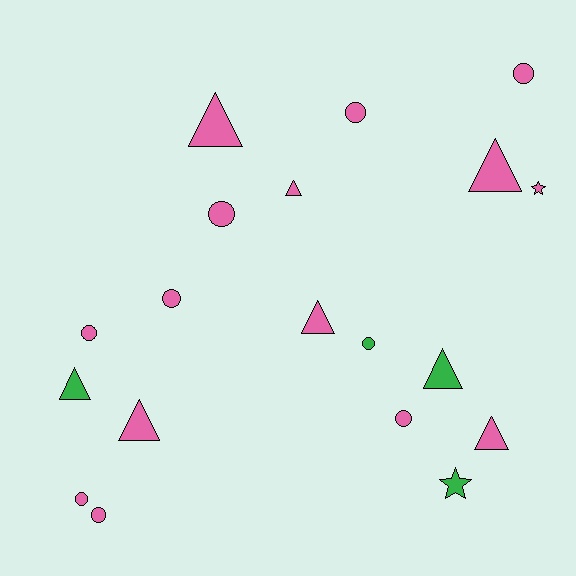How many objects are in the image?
There are 19 objects.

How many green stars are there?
There is 1 green star.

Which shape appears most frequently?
Circle, with 9 objects.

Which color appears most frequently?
Pink, with 15 objects.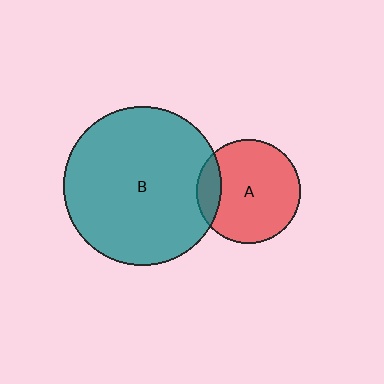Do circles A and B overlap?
Yes.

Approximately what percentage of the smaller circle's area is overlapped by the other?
Approximately 15%.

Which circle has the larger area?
Circle B (teal).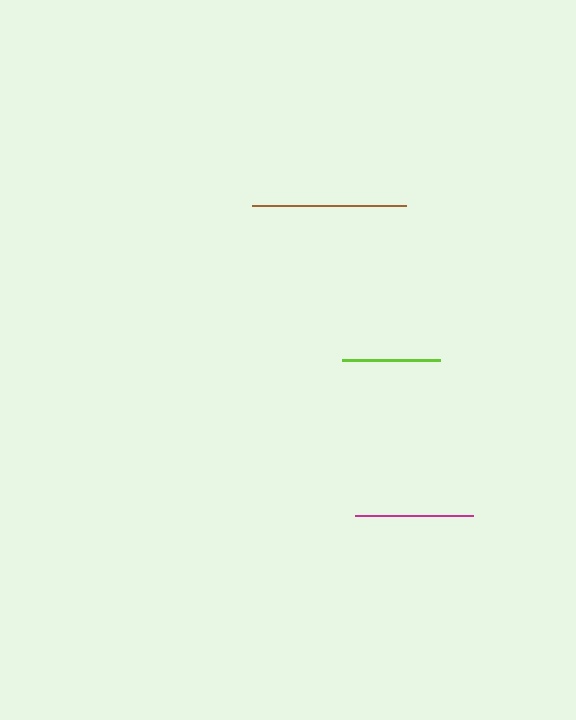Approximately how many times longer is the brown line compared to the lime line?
The brown line is approximately 1.6 times the length of the lime line.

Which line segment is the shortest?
The lime line is the shortest at approximately 98 pixels.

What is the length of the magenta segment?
The magenta segment is approximately 119 pixels long.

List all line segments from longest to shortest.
From longest to shortest: brown, magenta, lime.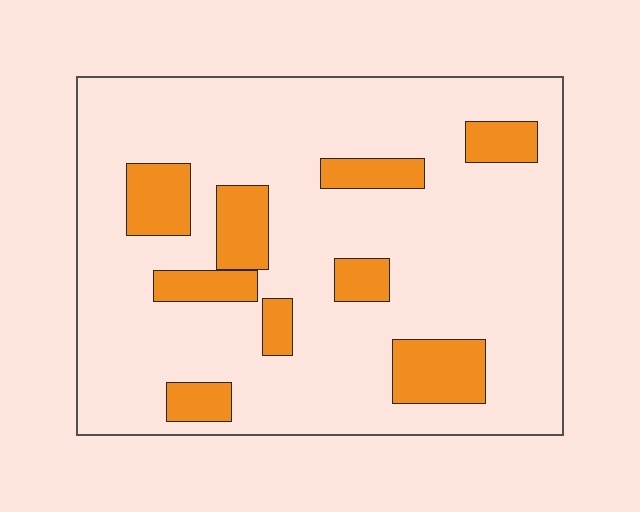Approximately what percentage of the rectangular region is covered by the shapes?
Approximately 20%.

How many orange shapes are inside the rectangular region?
9.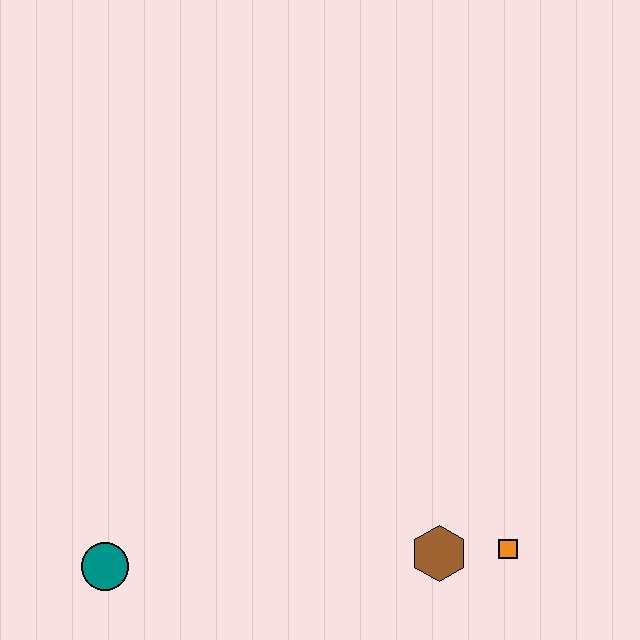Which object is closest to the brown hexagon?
The orange square is closest to the brown hexagon.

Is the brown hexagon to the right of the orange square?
No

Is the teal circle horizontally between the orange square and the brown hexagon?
No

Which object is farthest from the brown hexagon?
The teal circle is farthest from the brown hexagon.